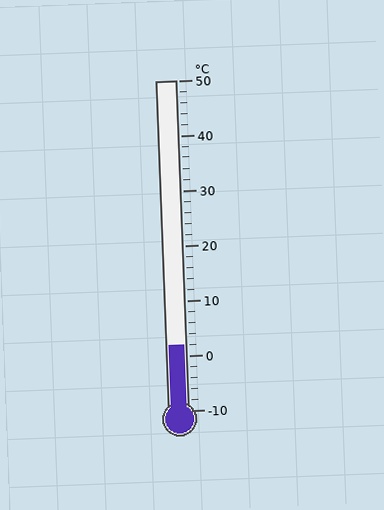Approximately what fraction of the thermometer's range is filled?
The thermometer is filled to approximately 20% of its range.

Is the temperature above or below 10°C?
The temperature is below 10°C.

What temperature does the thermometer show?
The thermometer shows approximately 2°C.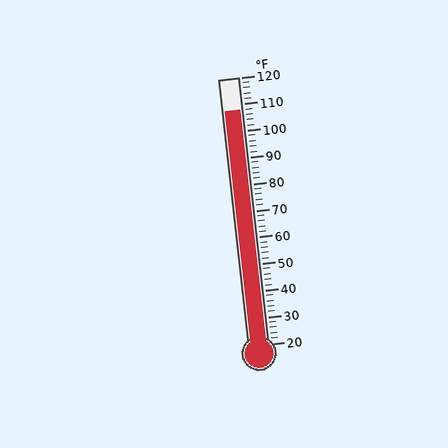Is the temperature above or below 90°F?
The temperature is above 90°F.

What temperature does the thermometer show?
The thermometer shows approximately 108°F.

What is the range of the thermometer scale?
The thermometer scale ranges from 20°F to 120°F.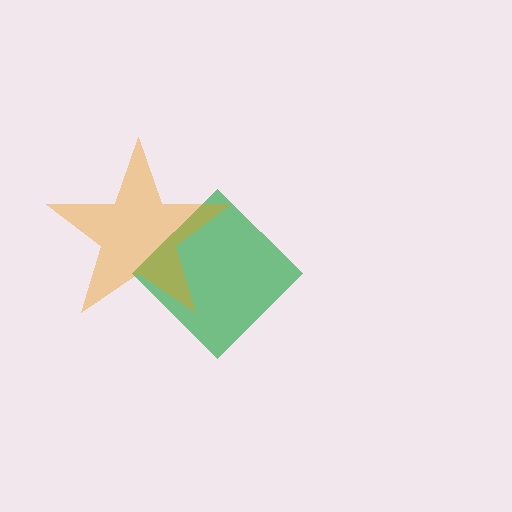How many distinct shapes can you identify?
There are 2 distinct shapes: a green diamond, an orange star.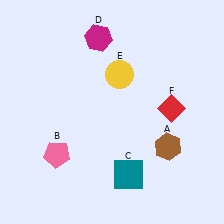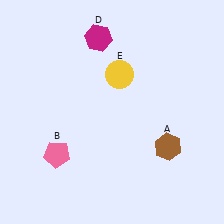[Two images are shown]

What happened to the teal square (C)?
The teal square (C) was removed in Image 2. It was in the bottom-right area of Image 1.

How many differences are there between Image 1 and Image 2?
There are 2 differences between the two images.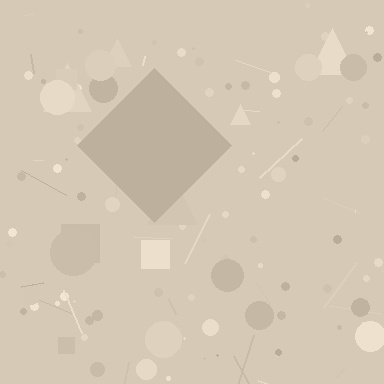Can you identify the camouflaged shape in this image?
The camouflaged shape is a diamond.